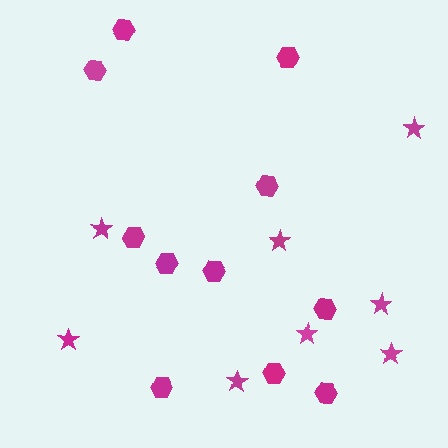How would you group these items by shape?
There are 2 groups: one group of stars (8) and one group of hexagons (11).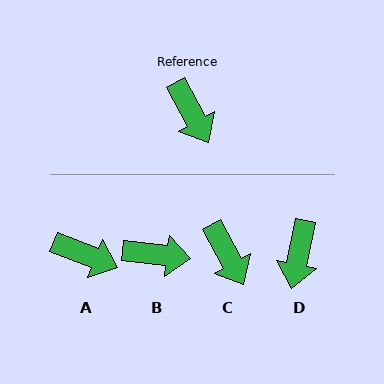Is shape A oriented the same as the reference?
No, it is off by about 39 degrees.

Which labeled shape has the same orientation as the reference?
C.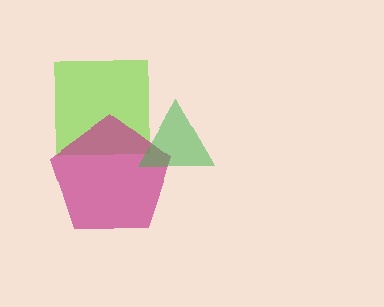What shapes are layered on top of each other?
The layered shapes are: a lime square, a magenta pentagon, a green triangle.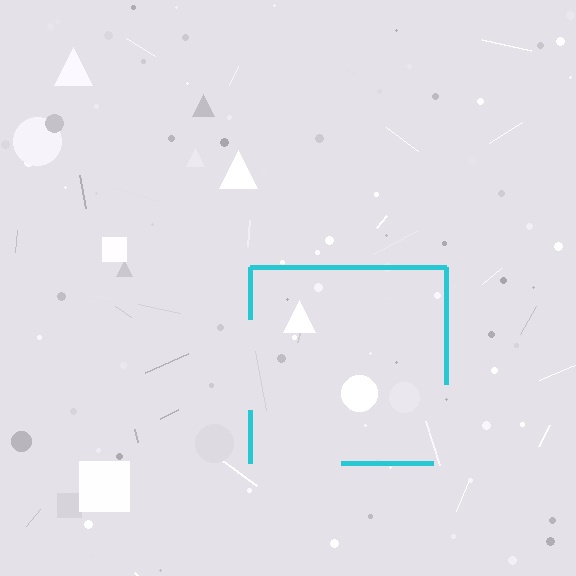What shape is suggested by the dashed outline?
The dashed outline suggests a square.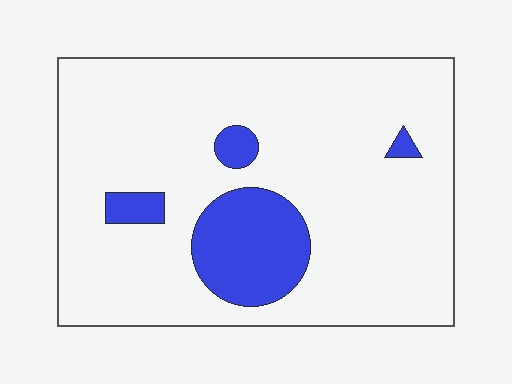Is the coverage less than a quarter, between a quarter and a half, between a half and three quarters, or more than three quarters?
Less than a quarter.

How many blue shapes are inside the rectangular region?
4.